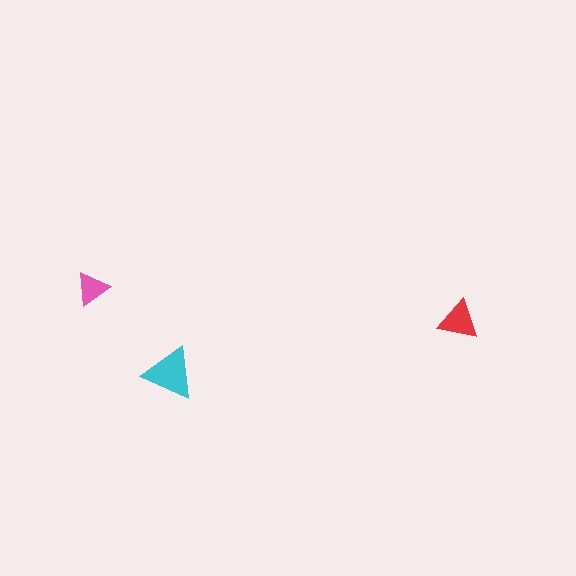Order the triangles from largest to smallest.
the cyan one, the red one, the pink one.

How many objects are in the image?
There are 3 objects in the image.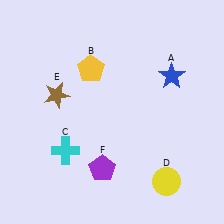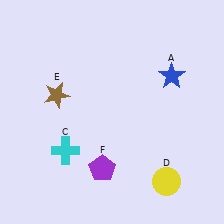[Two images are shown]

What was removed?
The yellow pentagon (B) was removed in Image 2.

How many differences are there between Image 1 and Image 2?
There is 1 difference between the two images.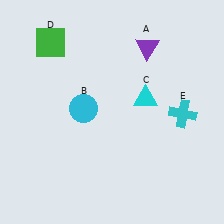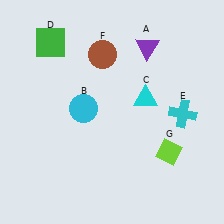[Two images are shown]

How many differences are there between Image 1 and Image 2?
There are 2 differences between the two images.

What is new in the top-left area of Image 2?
A brown circle (F) was added in the top-left area of Image 2.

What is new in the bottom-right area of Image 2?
A lime diamond (G) was added in the bottom-right area of Image 2.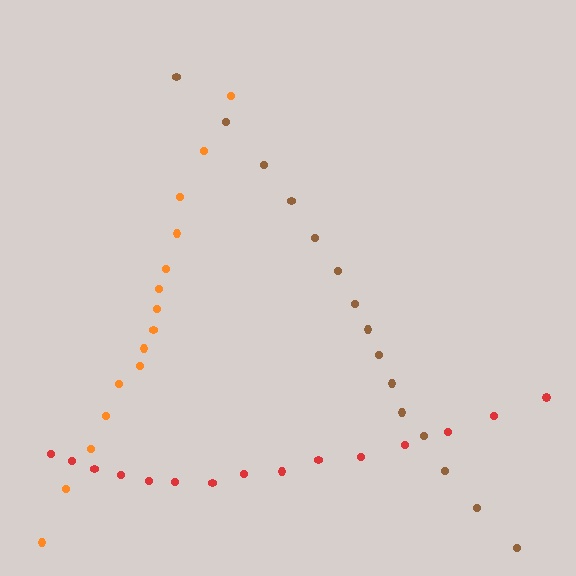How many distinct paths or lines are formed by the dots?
There are 3 distinct paths.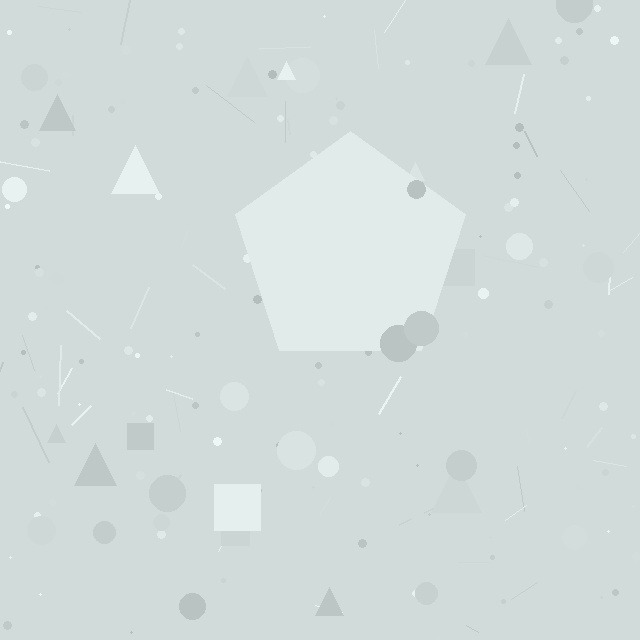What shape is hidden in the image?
A pentagon is hidden in the image.